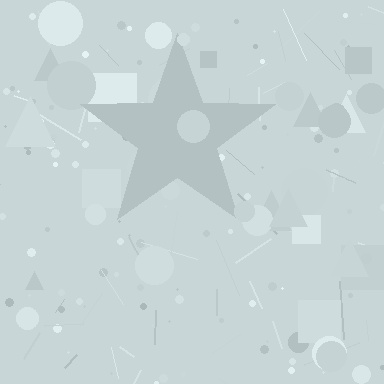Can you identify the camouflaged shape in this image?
The camouflaged shape is a star.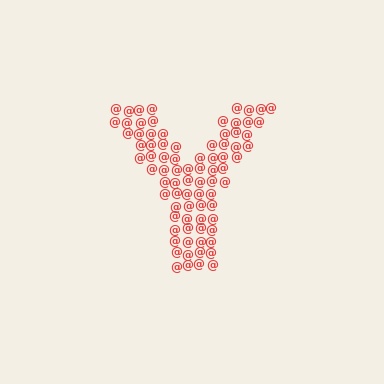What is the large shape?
The large shape is the letter Y.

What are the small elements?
The small elements are at signs.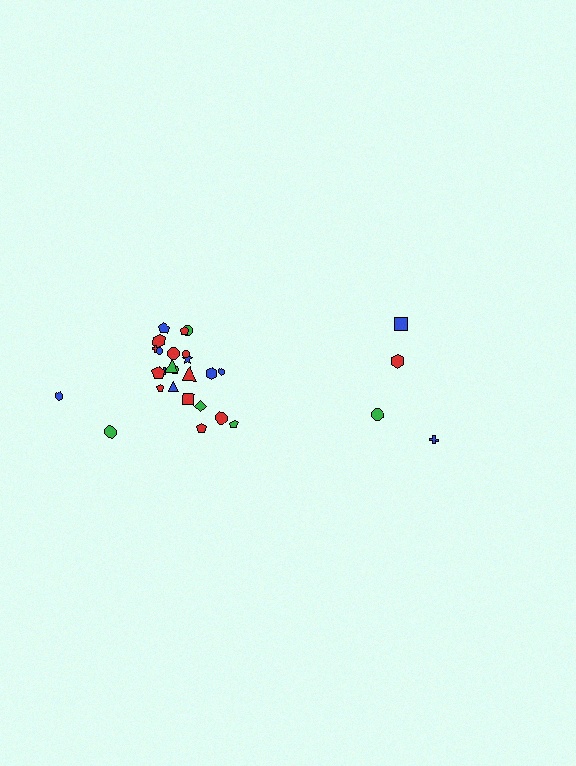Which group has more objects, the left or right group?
The left group.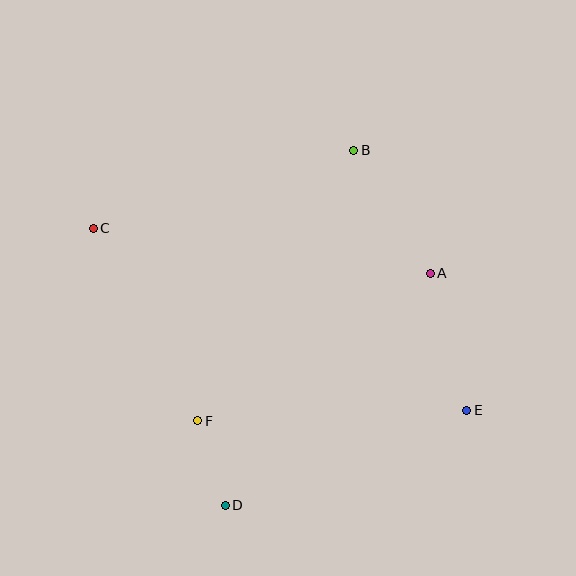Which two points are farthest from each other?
Points C and E are farthest from each other.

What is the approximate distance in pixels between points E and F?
The distance between E and F is approximately 269 pixels.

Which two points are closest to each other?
Points D and F are closest to each other.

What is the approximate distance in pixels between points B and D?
The distance between B and D is approximately 378 pixels.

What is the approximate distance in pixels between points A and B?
The distance between A and B is approximately 145 pixels.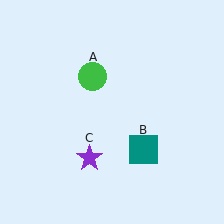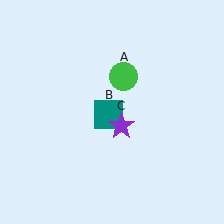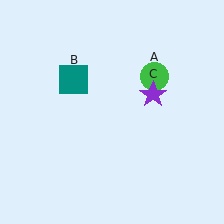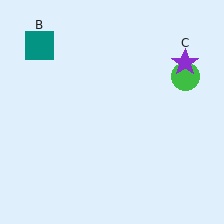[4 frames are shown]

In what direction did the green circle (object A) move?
The green circle (object A) moved right.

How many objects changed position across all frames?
3 objects changed position: green circle (object A), teal square (object B), purple star (object C).